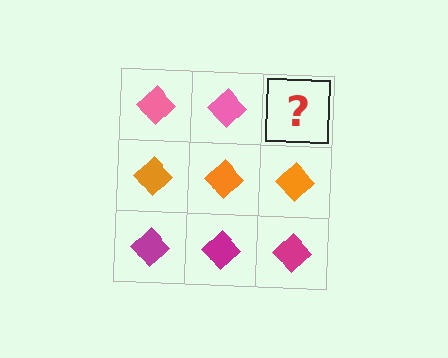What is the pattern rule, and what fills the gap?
The rule is that each row has a consistent color. The gap should be filled with a pink diamond.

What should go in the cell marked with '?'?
The missing cell should contain a pink diamond.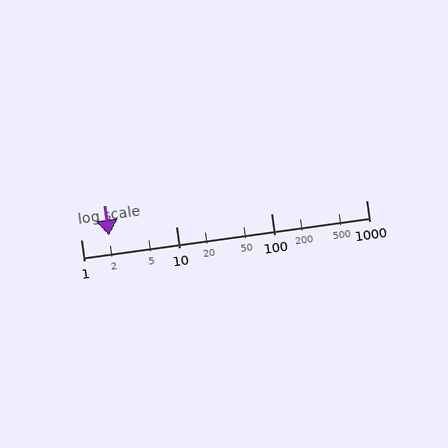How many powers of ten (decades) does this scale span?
The scale spans 3 decades, from 1 to 1000.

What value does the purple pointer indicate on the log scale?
The pointer indicates approximately 2.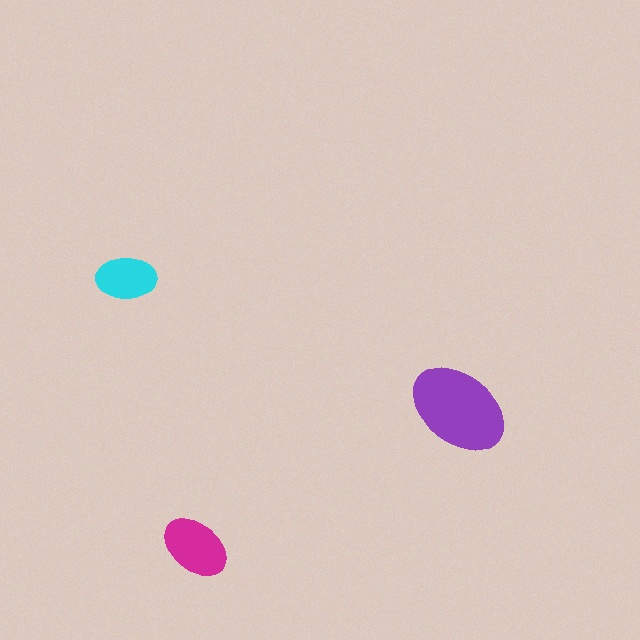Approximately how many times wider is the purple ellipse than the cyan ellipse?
About 1.5 times wider.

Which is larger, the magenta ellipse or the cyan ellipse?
The magenta one.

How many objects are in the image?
There are 3 objects in the image.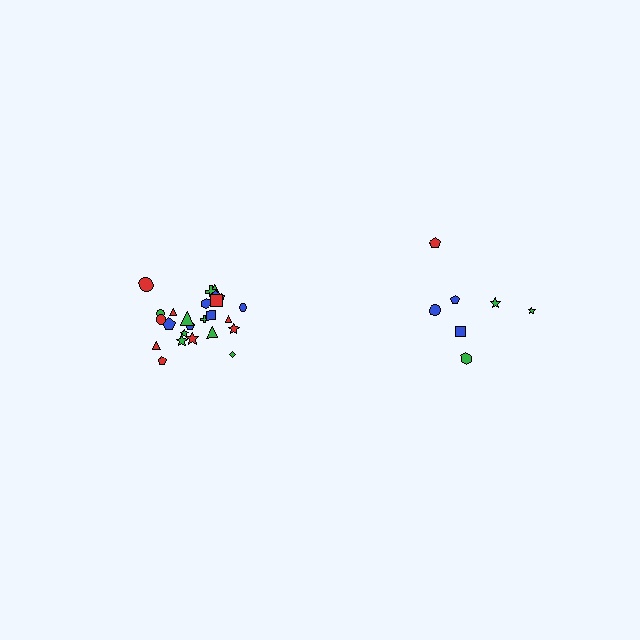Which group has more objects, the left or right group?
The left group.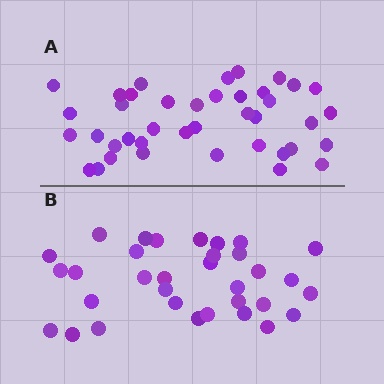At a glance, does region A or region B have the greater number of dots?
Region A (the top region) has more dots.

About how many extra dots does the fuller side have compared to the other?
Region A has roughly 8 or so more dots than region B.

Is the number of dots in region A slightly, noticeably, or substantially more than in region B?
Region A has only slightly more — the two regions are fairly close. The ratio is roughly 1.2 to 1.